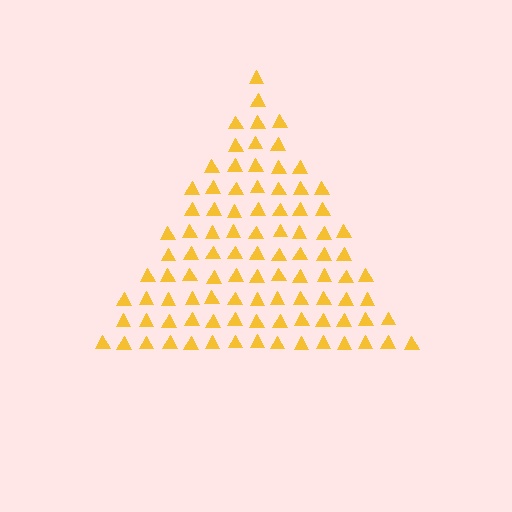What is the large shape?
The large shape is a triangle.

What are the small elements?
The small elements are triangles.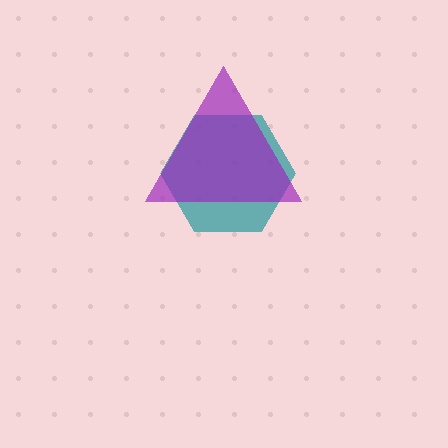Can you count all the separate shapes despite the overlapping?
Yes, there are 2 separate shapes.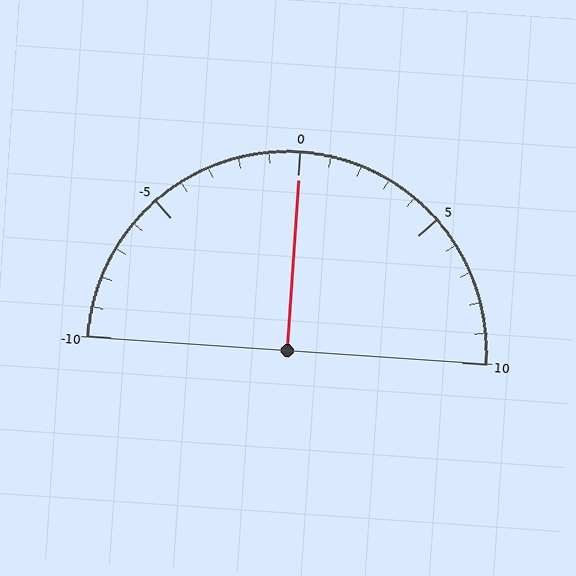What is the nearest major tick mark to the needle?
The nearest major tick mark is 0.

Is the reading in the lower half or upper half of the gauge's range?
The reading is in the upper half of the range (-10 to 10).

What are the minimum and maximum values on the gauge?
The gauge ranges from -10 to 10.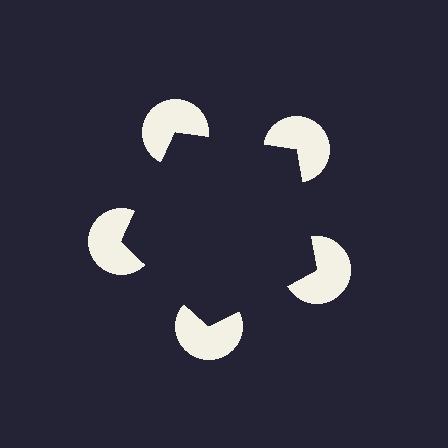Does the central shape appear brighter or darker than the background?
It typically appears slightly darker than the background, even though no actual brightness change is drawn.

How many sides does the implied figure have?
5 sides.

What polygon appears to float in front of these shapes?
An illusory pentagon — its edges are inferred from the aligned wedge cuts in the pac-man discs, not physically drawn.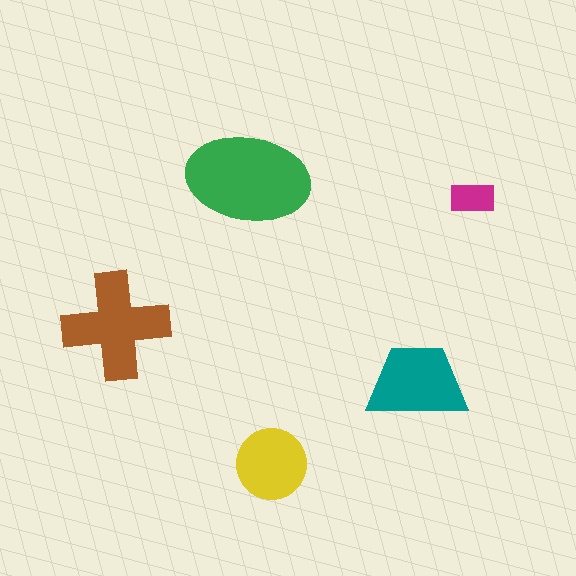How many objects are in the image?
There are 5 objects in the image.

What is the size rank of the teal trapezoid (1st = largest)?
3rd.